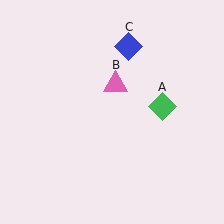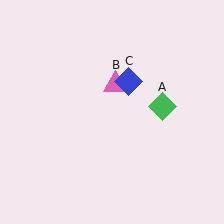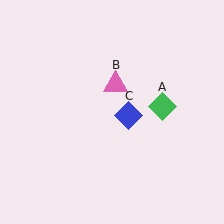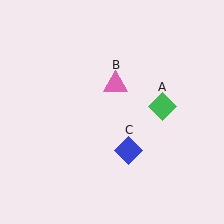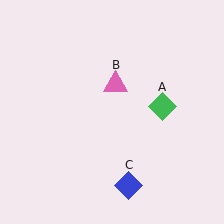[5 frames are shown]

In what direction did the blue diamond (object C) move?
The blue diamond (object C) moved down.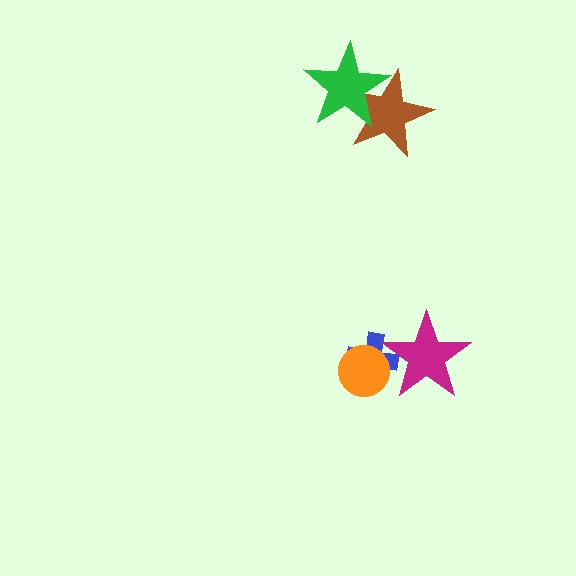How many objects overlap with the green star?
1 object overlaps with the green star.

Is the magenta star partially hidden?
Yes, it is partially covered by another shape.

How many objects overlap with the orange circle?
2 objects overlap with the orange circle.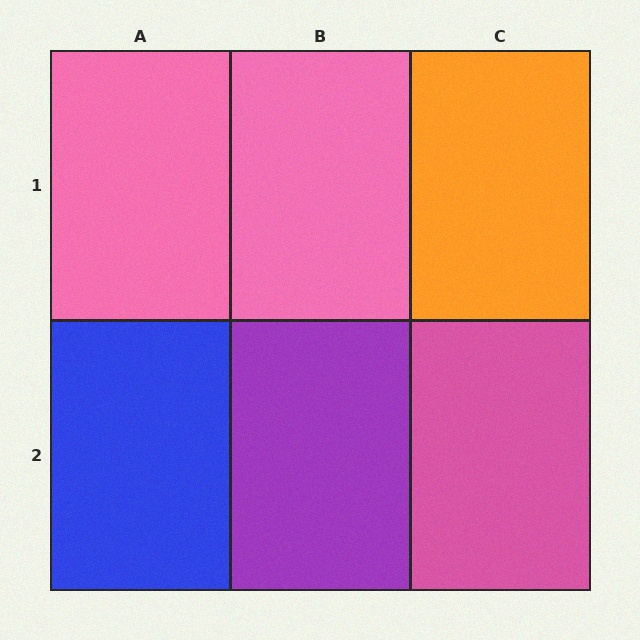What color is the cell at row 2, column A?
Blue.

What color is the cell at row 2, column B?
Purple.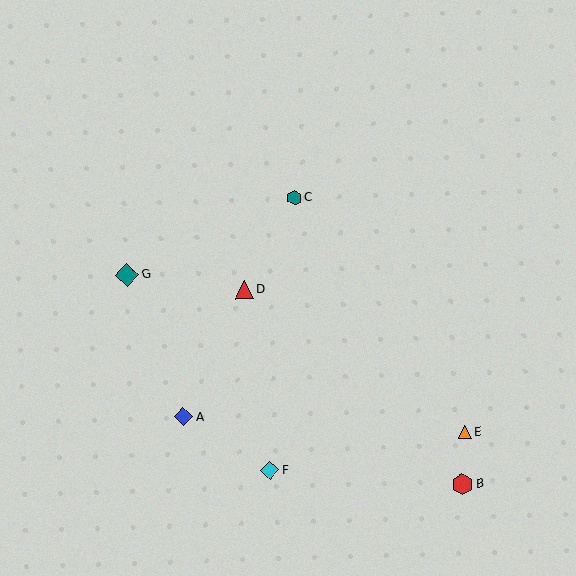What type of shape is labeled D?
Shape D is a red triangle.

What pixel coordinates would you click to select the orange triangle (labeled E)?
Click at (465, 432) to select the orange triangle E.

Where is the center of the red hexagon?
The center of the red hexagon is at (462, 484).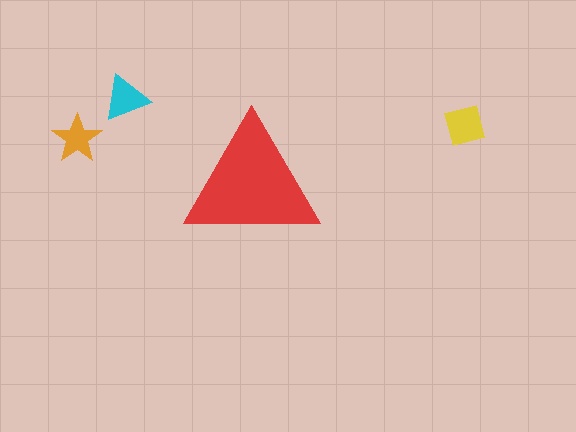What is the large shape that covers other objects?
A red triangle.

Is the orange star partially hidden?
No, the orange star is fully visible.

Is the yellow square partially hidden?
No, the yellow square is fully visible.